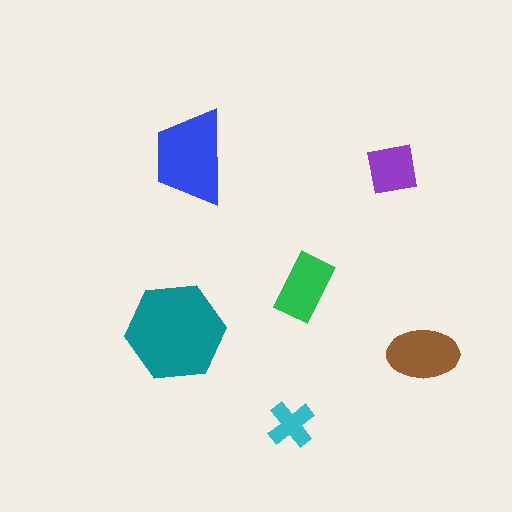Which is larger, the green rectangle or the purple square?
The green rectangle.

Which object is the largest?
The teal hexagon.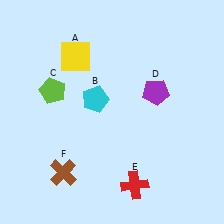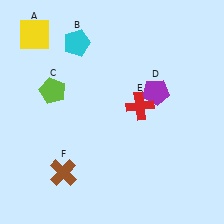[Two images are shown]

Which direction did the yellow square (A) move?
The yellow square (A) moved left.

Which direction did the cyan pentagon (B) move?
The cyan pentagon (B) moved up.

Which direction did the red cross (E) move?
The red cross (E) moved up.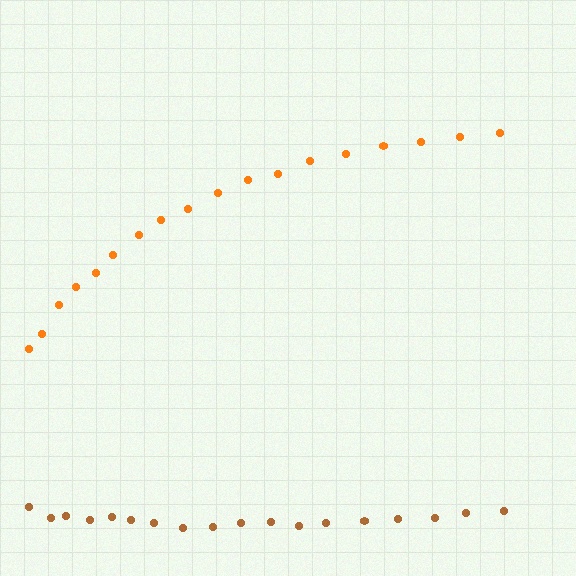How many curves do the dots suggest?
There are 2 distinct paths.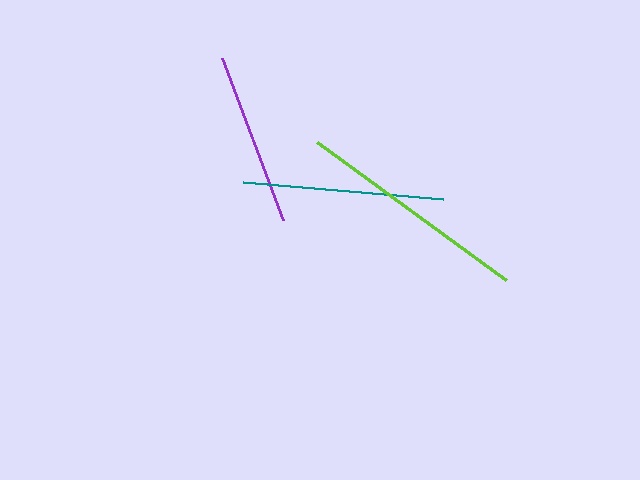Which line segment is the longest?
The lime line is the longest at approximately 234 pixels.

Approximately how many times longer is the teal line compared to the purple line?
The teal line is approximately 1.2 times the length of the purple line.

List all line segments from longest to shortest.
From longest to shortest: lime, teal, purple.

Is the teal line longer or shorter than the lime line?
The lime line is longer than the teal line.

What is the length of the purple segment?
The purple segment is approximately 173 pixels long.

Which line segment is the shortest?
The purple line is the shortest at approximately 173 pixels.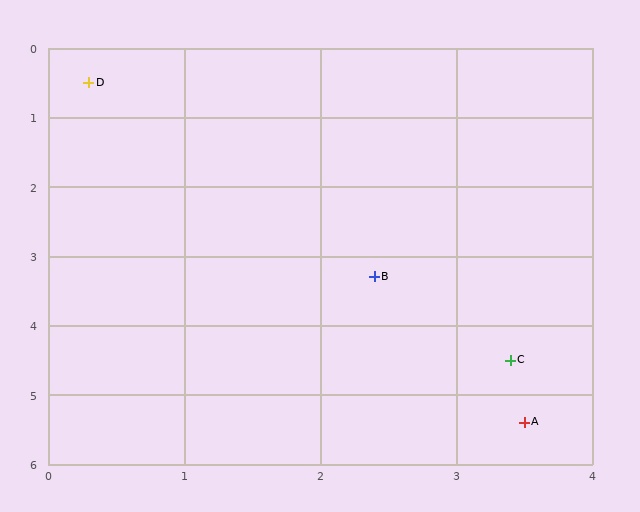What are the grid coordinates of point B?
Point B is at approximately (2.4, 3.3).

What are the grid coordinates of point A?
Point A is at approximately (3.5, 5.4).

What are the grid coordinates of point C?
Point C is at approximately (3.4, 4.5).